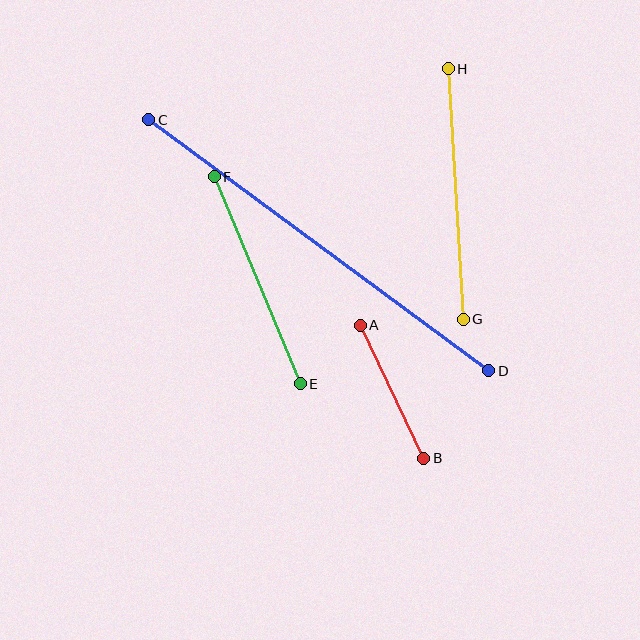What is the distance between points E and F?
The distance is approximately 224 pixels.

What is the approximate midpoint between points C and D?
The midpoint is at approximately (319, 245) pixels.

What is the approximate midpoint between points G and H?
The midpoint is at approximately (456, 194) pixels.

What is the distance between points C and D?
The distance is approximately 423 pixels.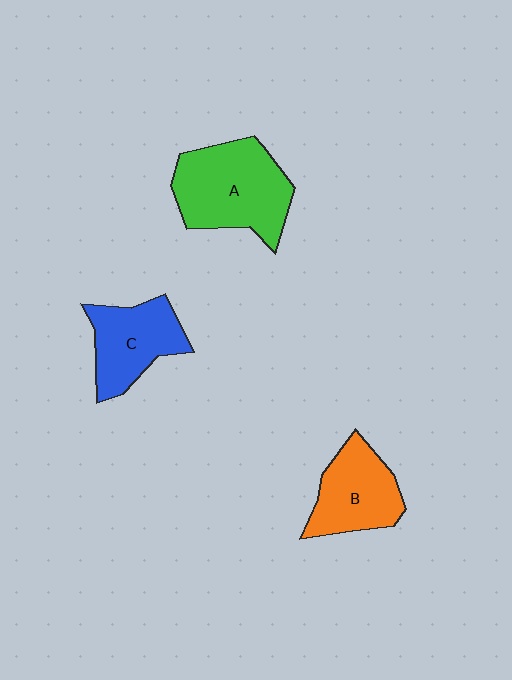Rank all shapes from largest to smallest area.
From largest to smallest: A (green), C (blue), B (orange).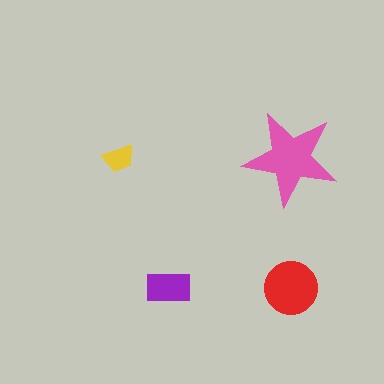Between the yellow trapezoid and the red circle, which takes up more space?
The red circle.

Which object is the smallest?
The yellow trapezoid.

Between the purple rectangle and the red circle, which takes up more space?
The red circle.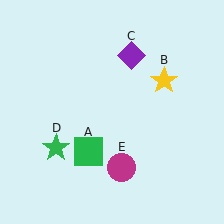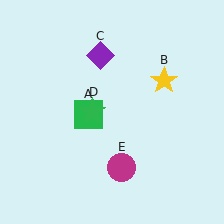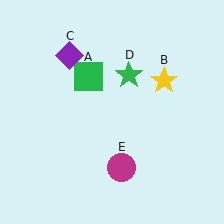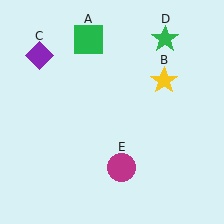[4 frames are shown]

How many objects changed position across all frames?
3 objects changed position: green square (object A), purple diamond (object C), green star (object D).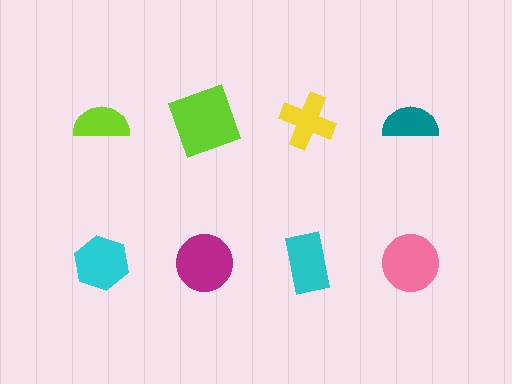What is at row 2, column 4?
A pink circle.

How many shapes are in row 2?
4 shapes.